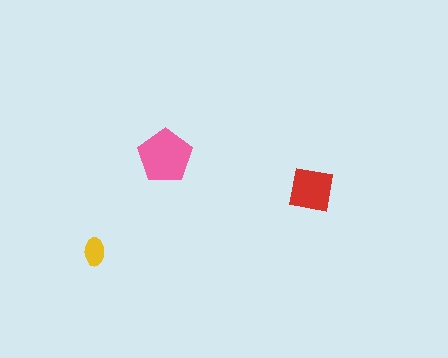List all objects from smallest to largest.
The yellow ellipse, the red square, the pink pentagon.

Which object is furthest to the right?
The red square is rightmost.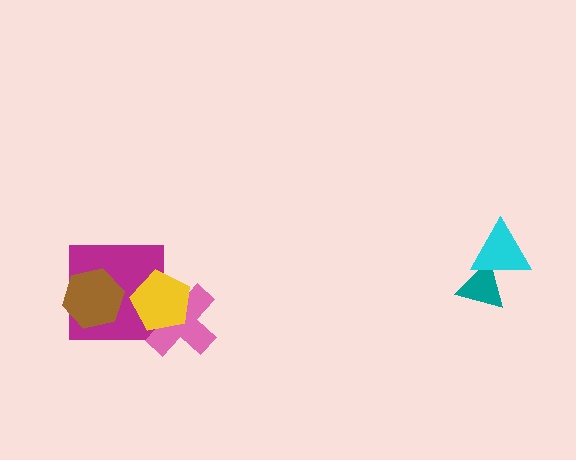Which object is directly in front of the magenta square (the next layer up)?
The pink cross is directly in front of the magenta square.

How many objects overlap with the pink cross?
2 objects overlap with the pink cross.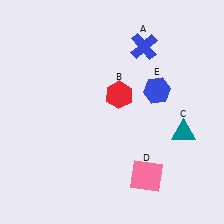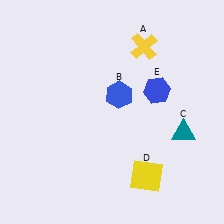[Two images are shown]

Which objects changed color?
A changed from blue to yellow. B changed from red to blue. D changed from pink to yellow.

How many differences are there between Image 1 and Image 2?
There are 3 differences between the two images.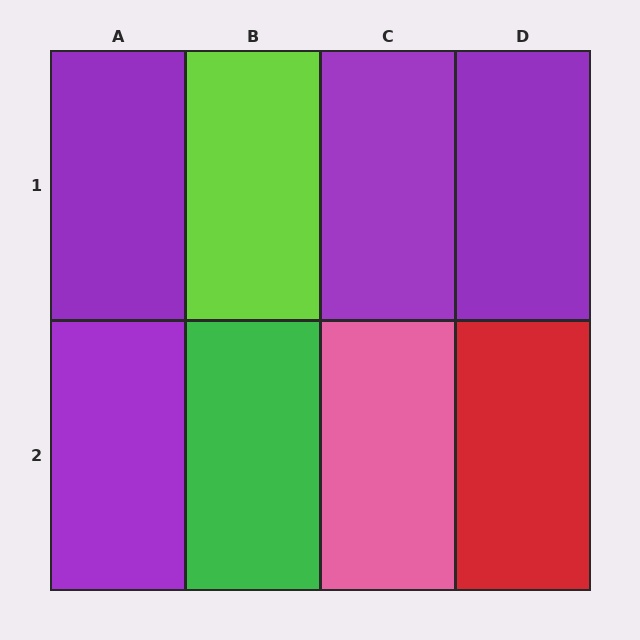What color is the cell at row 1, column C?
Purple.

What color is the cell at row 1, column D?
Purple.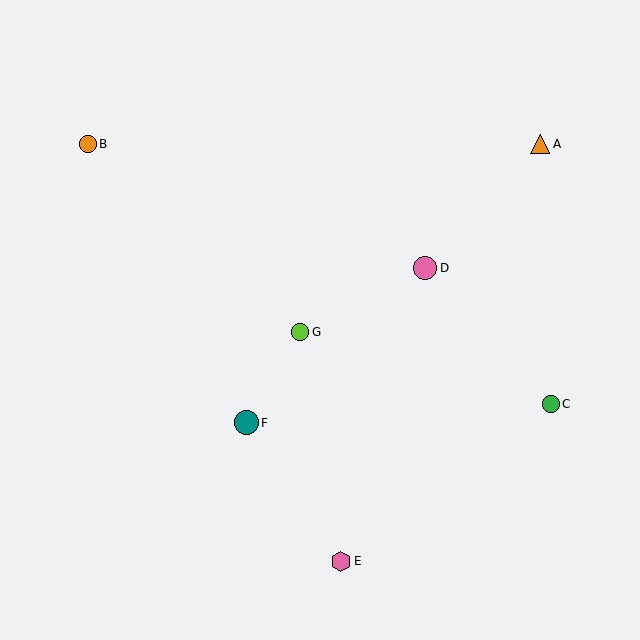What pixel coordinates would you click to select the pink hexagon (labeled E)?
Click at (341, 561) to select the pink hexagon E.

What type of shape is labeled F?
Shape F is a teal circle.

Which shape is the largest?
The teal circle (labeled F) is the largest.